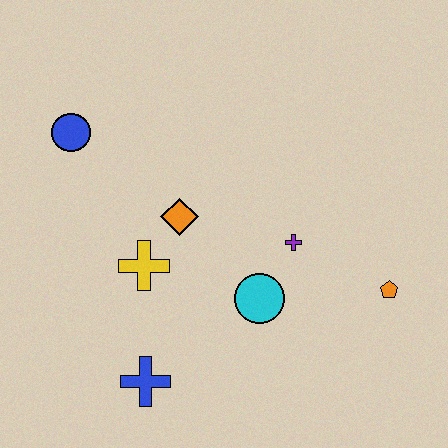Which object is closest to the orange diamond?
The yellow cross is closest to the orange diamond.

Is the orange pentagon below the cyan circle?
No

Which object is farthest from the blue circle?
The orange pentagon is farthest from the blue circle.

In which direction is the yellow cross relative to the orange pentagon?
The yellow cross is to the left of the orange pentagon.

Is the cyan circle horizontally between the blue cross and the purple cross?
Yes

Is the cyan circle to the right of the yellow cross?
Yes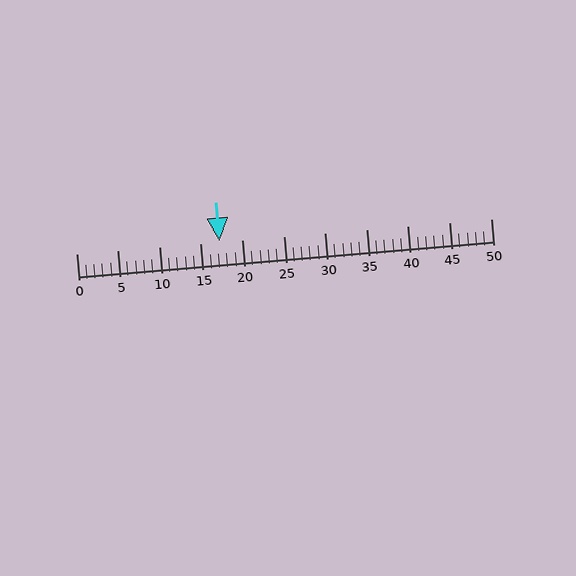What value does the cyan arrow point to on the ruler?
The cyan arrow points to approximately 17.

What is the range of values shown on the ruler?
The ruler shows values from 0 to 50.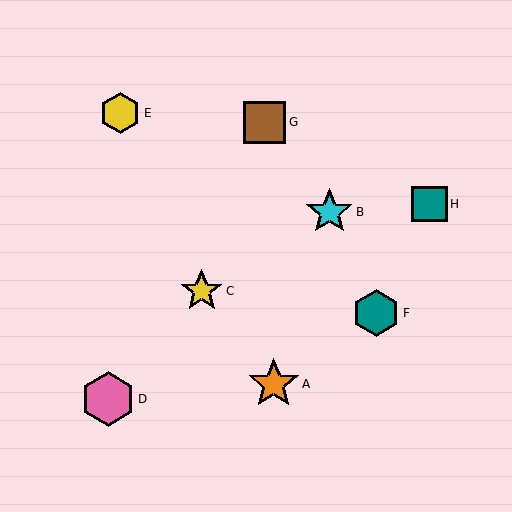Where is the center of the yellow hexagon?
The center of the yellow hexagon is at (120, 113).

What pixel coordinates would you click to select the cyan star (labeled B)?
Click at (329, 212) to select the cyan star B.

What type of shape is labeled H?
Shape H is a teal square.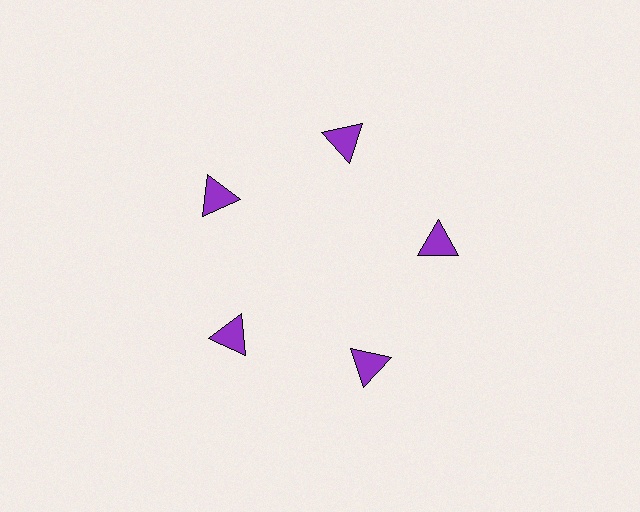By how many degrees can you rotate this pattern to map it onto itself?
The pattern maps onto itself every 72 degrees of rotation.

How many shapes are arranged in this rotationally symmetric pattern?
There are 5 shapes, arranged in 5 groups of 1.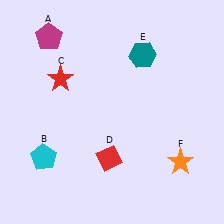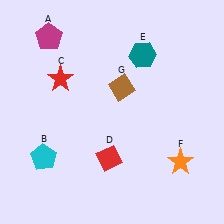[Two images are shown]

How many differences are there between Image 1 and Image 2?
There is 1 difference between the two images.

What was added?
A brown diamond (G) was added in Image 2.